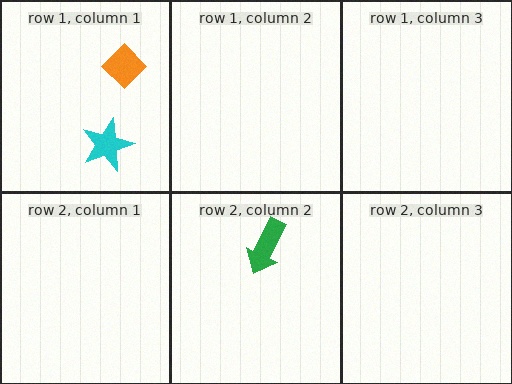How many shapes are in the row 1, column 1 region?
2.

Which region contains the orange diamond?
The row 1, column 1 region.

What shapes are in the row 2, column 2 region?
The green arrow.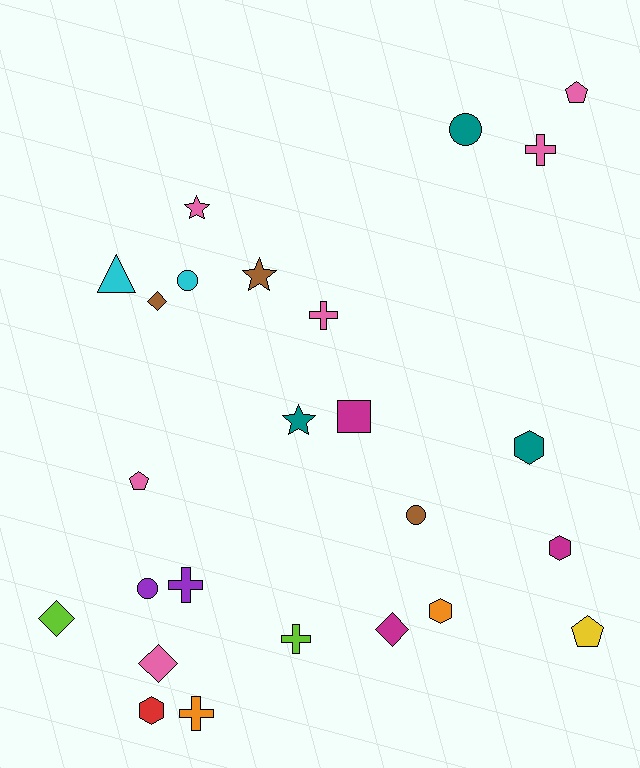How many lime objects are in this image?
There are 2 lime objects.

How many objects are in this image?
There are 25 objects.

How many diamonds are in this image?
There are 4 diamonds.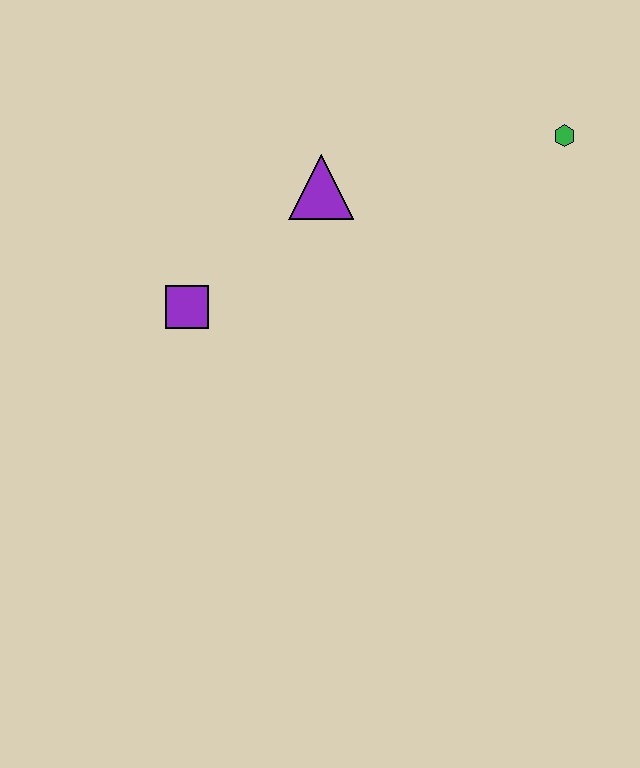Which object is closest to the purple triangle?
The purple square is closest to the purple triangle.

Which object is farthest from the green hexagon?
The purple square is farthest from the green hexagon.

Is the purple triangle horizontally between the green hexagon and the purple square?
Yes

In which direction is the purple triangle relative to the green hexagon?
The purple triangle is to the left of the green hexagon.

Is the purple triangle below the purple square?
No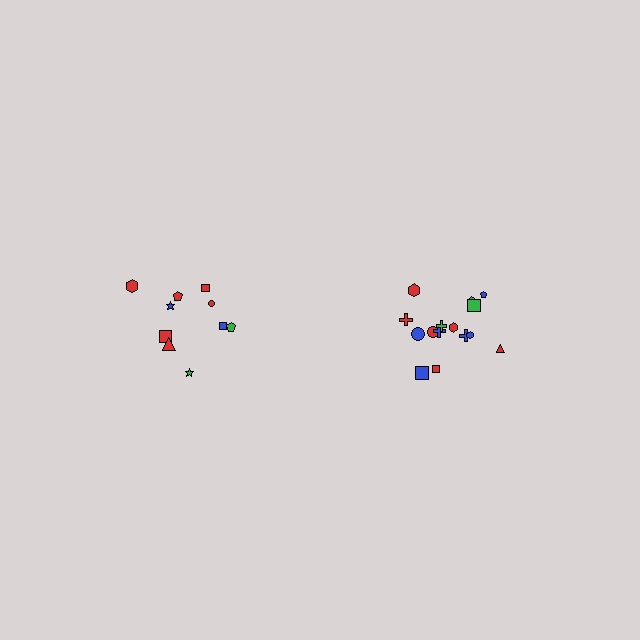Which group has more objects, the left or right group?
The right group.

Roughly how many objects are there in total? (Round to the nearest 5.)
Roughly 25 objects in total.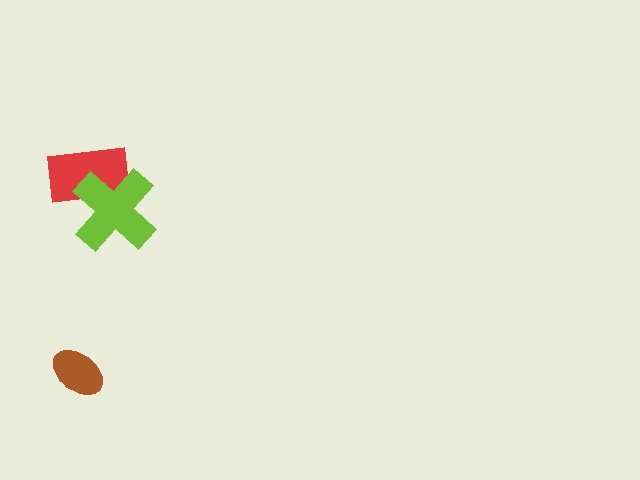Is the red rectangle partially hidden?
Yes, it is partially covered by another shape.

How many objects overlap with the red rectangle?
1 object overlaps with the red rectangle.